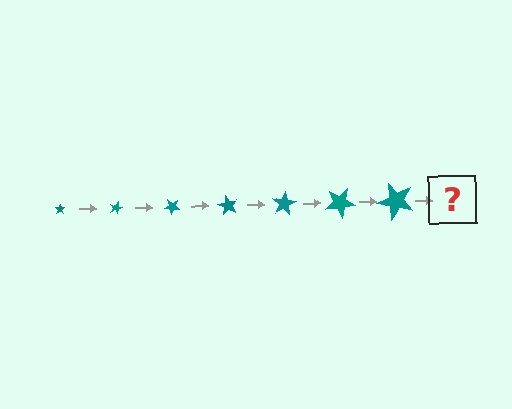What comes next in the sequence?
The next element should be a star, larger than the previous one and rotated 140 degrees from the start.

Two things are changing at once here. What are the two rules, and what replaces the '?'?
The two rules are that the star grows larger each step and it rotates 20 degrees each step. The '?' should be a star, larger than the previous one and rotated 140 degrees from the start.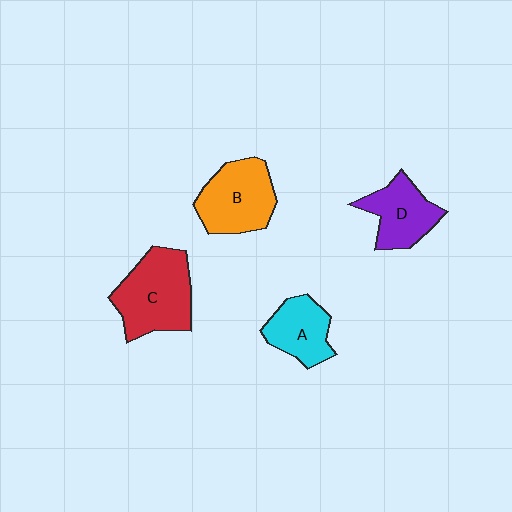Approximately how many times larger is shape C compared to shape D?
Approximately 1.4 times.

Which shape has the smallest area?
Shape A (cyan).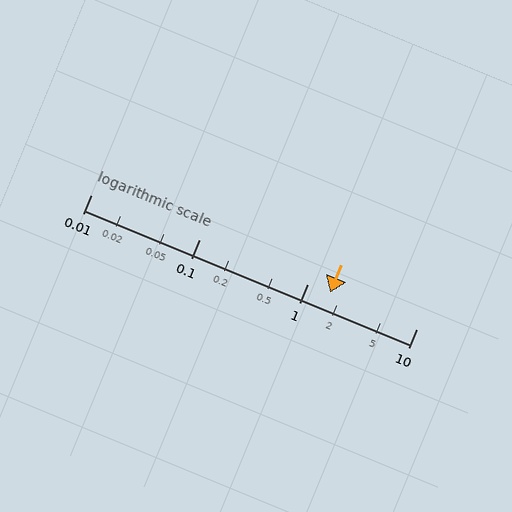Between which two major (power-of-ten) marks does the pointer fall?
The pointer is between 1 and 10.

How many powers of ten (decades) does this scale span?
The scale spans 3 decades, from 0.01 to 10.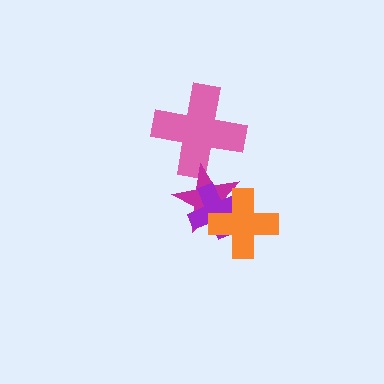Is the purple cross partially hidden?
Yes, it is partially covered by another shape.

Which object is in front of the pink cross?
The magenta star is in front of the pink cross.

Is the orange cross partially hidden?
No, no other shape covers it.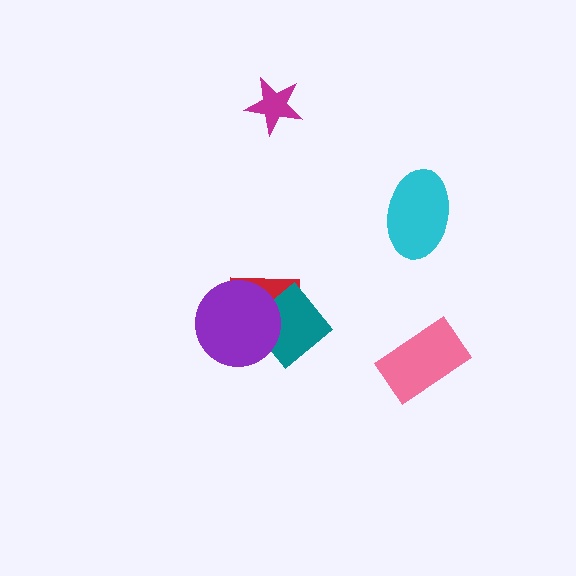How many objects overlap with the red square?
2 objects overlap with the red square.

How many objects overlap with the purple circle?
2 objects overlap with the purple circle.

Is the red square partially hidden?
Yes, it is partially covered by another shape.